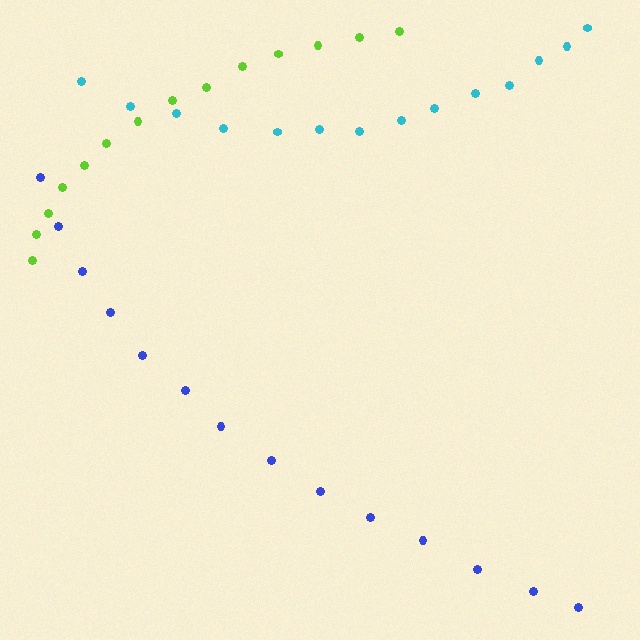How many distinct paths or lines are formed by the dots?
There are 3 distinct paths.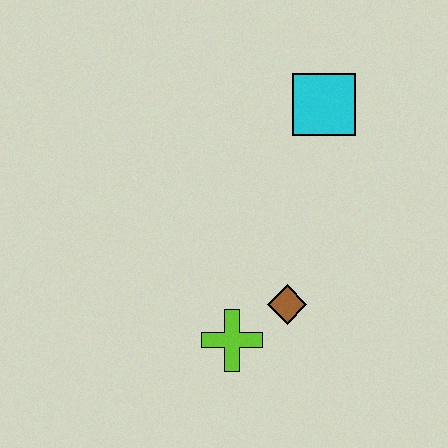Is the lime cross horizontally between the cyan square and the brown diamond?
No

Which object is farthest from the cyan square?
The lime cross is farthest from the cyan square.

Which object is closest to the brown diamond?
The lime cross is closest to the brown diamond.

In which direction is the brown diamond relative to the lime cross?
The brown diamond is to the right of the lime cross.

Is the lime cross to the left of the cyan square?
Yes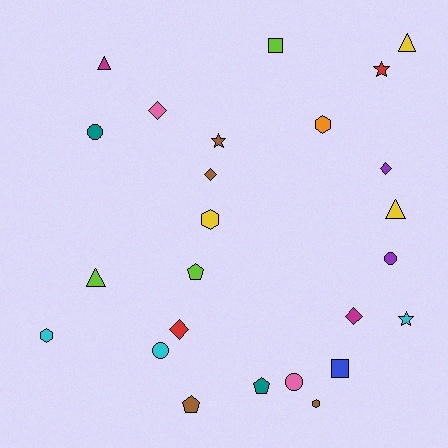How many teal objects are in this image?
There are 2 teal objects.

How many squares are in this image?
There are 2 squares.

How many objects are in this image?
There are 25 objects.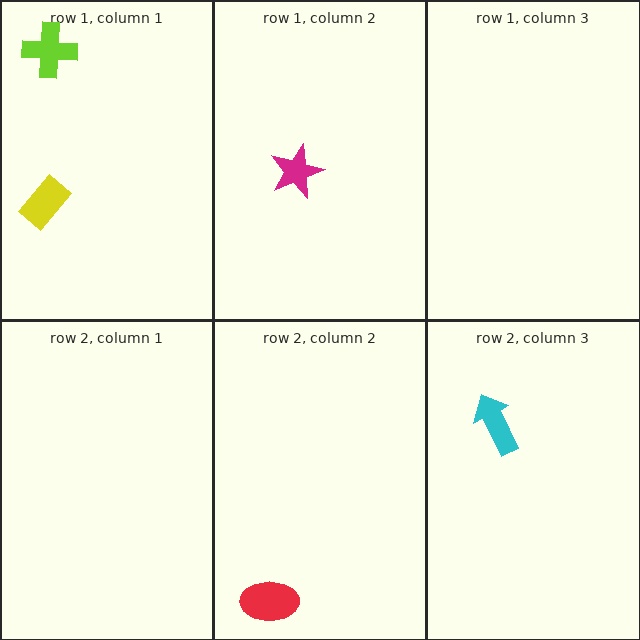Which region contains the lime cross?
The row 1, column 1 region.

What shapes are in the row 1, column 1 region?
The lime cross, the yellow rectangle.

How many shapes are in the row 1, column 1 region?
2.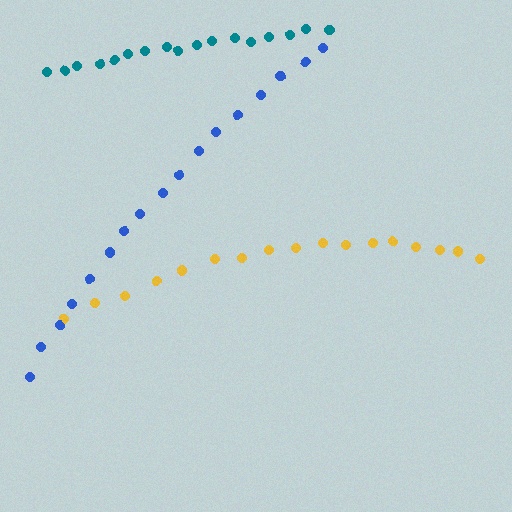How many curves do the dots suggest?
There are 3 distinct paths.